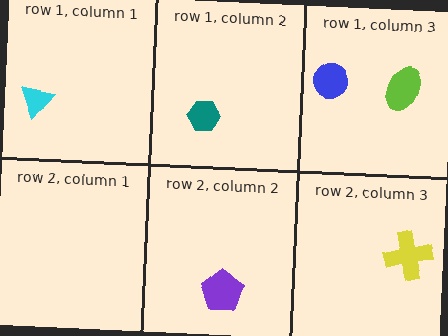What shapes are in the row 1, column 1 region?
The cyan triangle.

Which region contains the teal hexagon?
The row 1, column 2 region.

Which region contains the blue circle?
The row 1, column 3 region.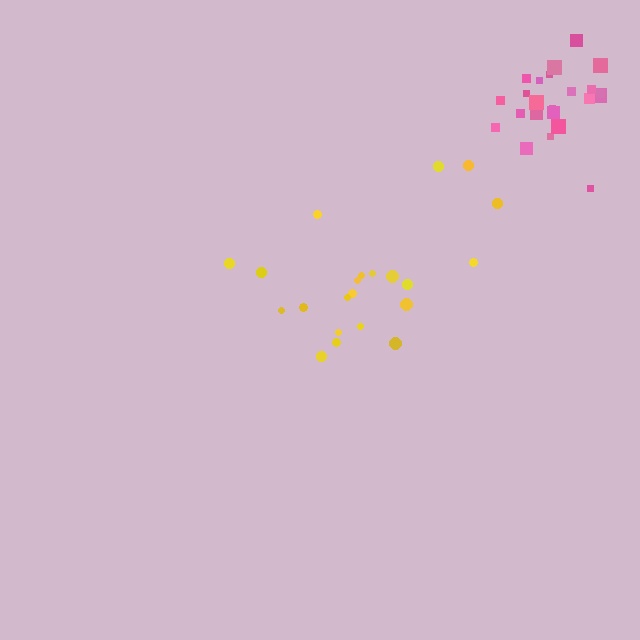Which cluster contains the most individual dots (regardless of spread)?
Pink (24).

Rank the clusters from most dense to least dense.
pink, yellow.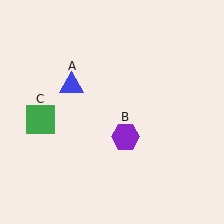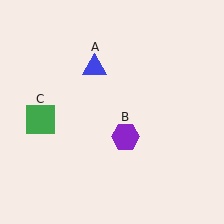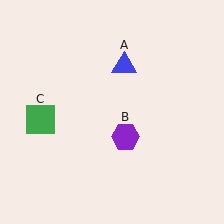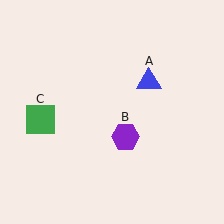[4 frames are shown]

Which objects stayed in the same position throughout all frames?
Purple hexagon (object B) and green square (object C) remained stationary.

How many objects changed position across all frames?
1 object changed position: blue triangle (object A).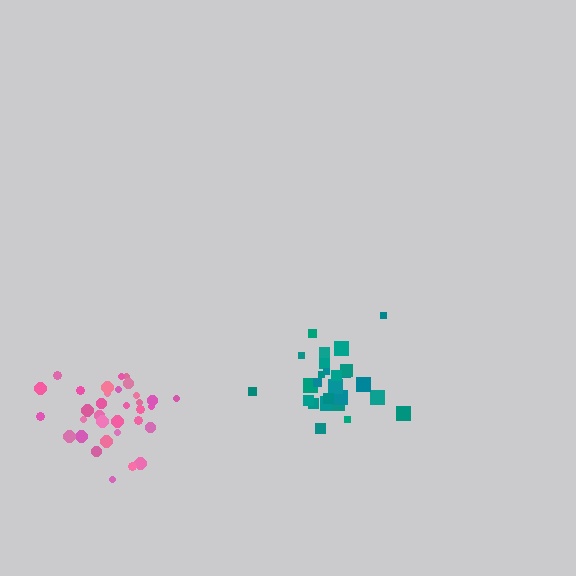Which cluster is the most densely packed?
Teal.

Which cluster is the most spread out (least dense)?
Pink.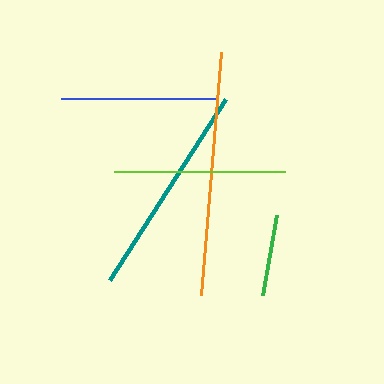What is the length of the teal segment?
The teal segment is approximately 215 pixels long.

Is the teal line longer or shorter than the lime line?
The teal line is longer than the lime line.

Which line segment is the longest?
The orange line is the longest at approximately 244 pixels.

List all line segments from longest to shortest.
From longest to shortest: orange, teal, lime, blue, green.